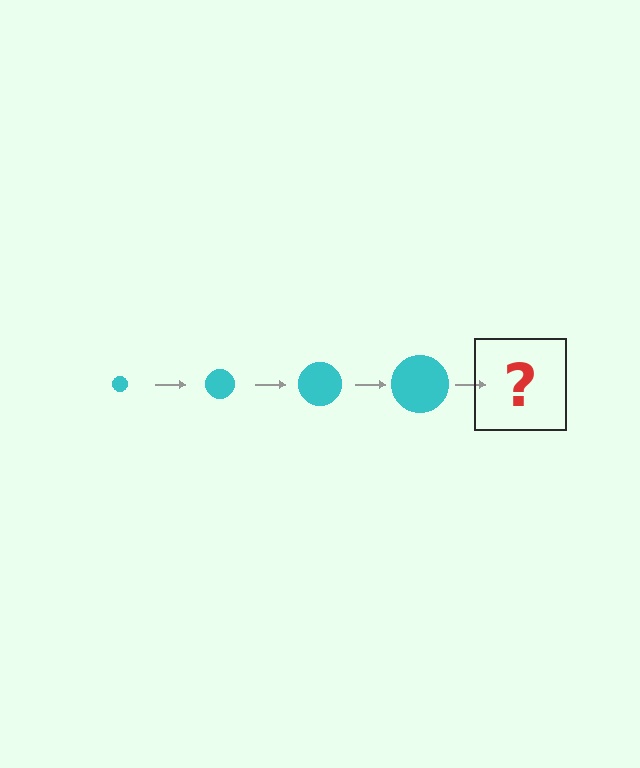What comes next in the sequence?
The next element should be a cyan circle, larger than the previous one.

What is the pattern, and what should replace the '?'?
The pattern is that the circle gets progressively larger each step. The '?' should be a cyan circle, larger than the previous one.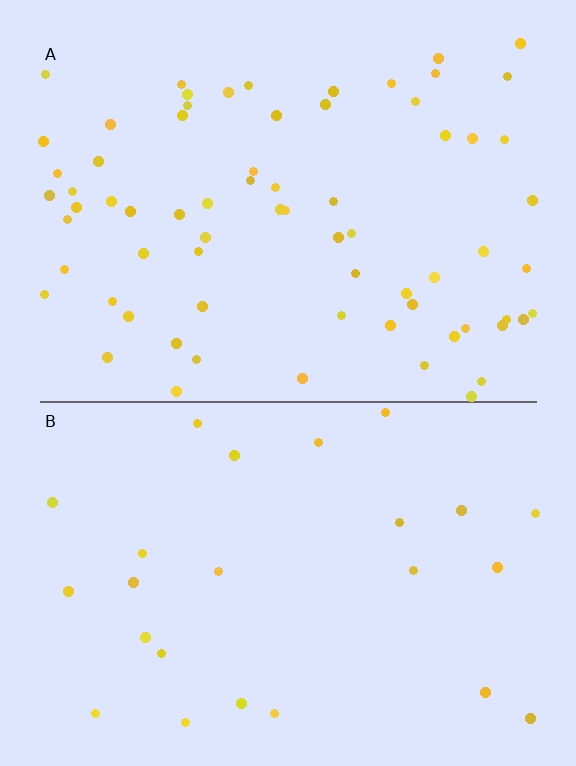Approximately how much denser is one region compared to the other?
Approximately 2.8× — region A over region B.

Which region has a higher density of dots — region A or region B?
A (the top).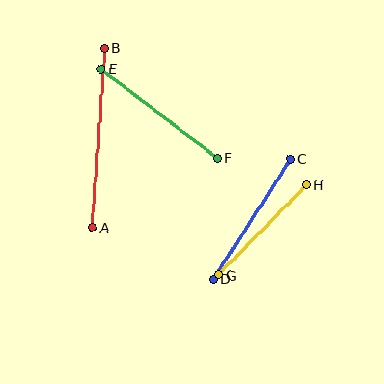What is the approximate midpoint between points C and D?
The midpoint is at approximately (252, 219) pixels.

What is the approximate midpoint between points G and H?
The midpoint is at approximately (263, 230) pixels.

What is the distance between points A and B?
The distance is approximately 180 pixels.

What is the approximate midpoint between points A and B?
The midpoint is at approximately (98, 138) pixels.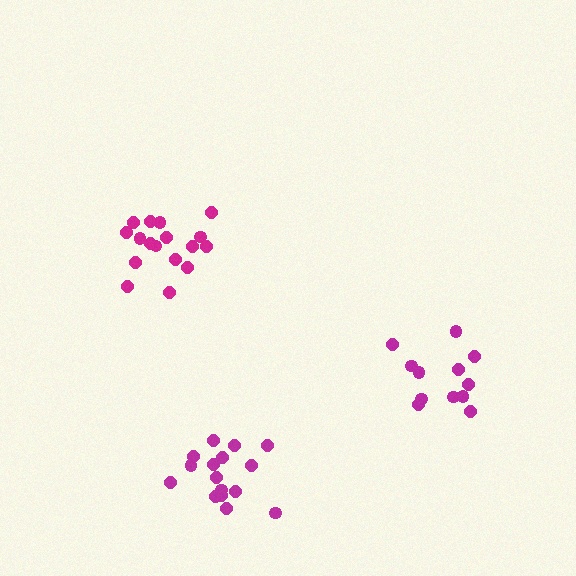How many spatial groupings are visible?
There are 3 spatial groupings.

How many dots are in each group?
Group 1: 12 dots, Group 2: 17 dots, Group 3: 16 dots (45 total).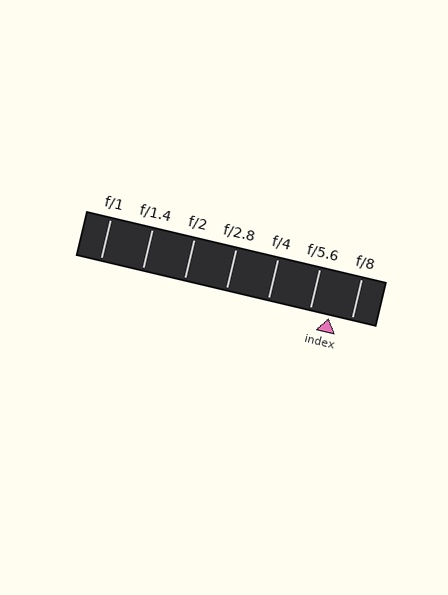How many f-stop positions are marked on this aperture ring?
There are 7 f-stop positions marked.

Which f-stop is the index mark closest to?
The index mark is closest to f/5.6.